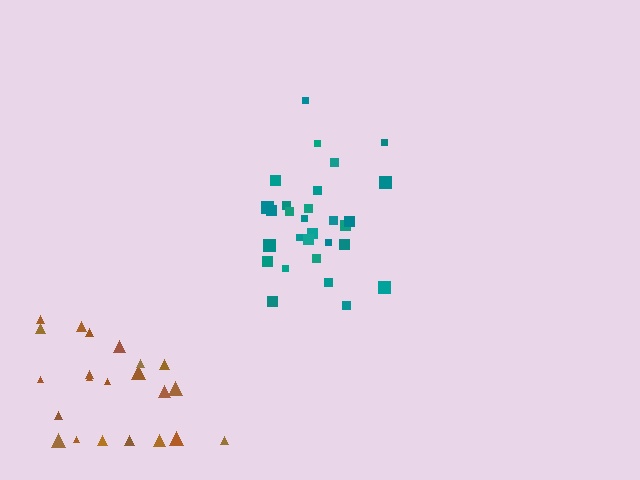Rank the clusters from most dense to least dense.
teal, brown.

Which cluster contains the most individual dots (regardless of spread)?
Teal (29).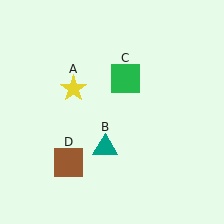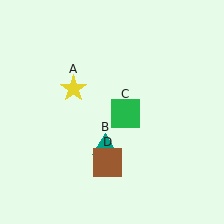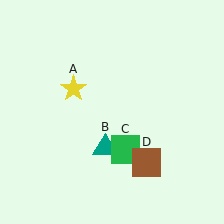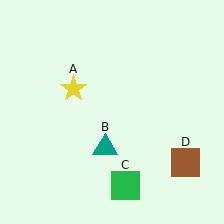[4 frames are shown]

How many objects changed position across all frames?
2 objects changed position: green square (object C), brown square (object D).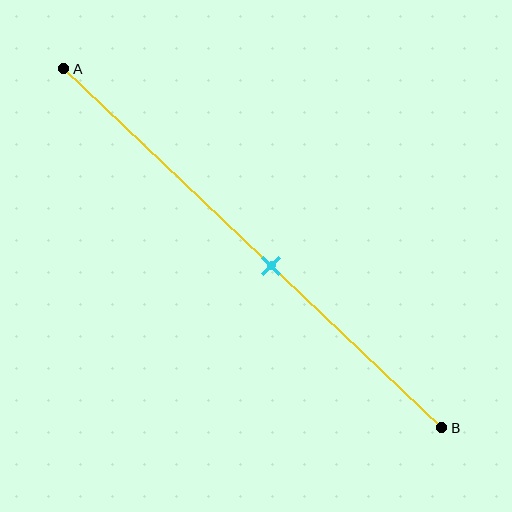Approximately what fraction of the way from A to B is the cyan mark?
The cyan mark is approximately 55% of the way from A to B.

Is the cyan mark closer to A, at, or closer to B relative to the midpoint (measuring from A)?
The cyan mark is closer to point B than the midpoint of segment AB.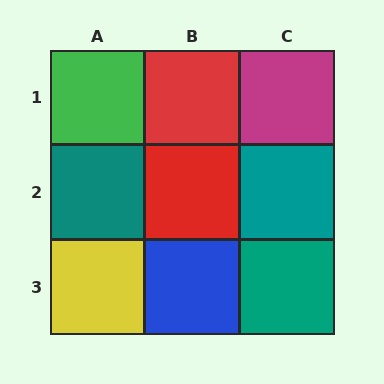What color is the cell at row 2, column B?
Red.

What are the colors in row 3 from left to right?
Yellow, blue, teal.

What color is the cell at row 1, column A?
Green.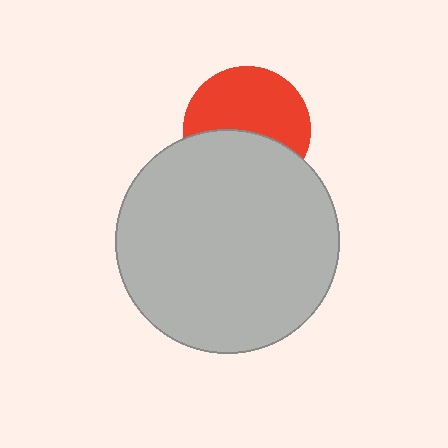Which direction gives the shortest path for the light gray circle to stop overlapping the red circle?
Moving down gives the shortest separation.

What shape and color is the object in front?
The object in front is a light gray circle.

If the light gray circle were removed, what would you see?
You would see the complete red circle.